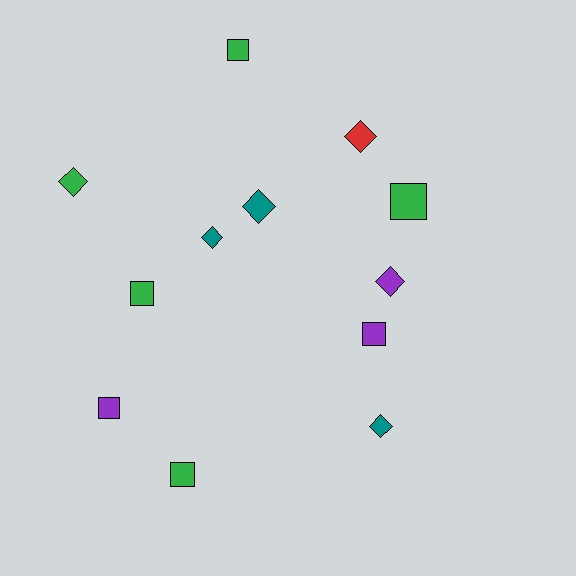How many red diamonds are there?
There is 1 red diamond.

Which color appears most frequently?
Green, with 5 objects.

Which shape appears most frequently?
Diamond, with 6 objects.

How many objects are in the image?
There are 12 objects.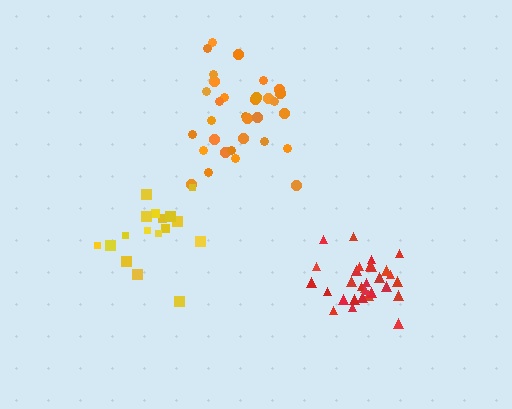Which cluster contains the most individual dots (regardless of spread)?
Orange (32).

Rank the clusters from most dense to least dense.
red, orange, yellow.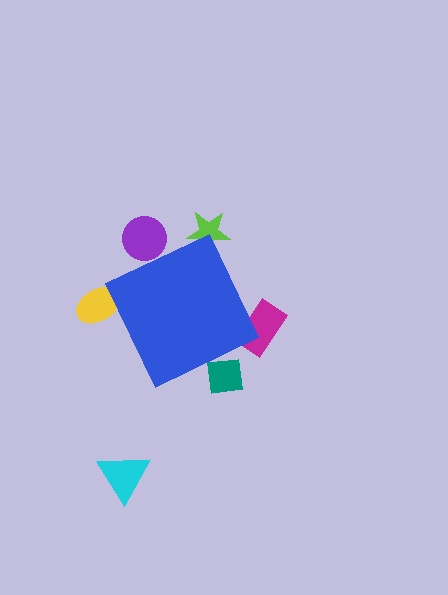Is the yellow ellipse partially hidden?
Yes, the yellow ellipse is partially hidden behind the blue diamond.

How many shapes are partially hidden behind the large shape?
5 shapes are partially hidden.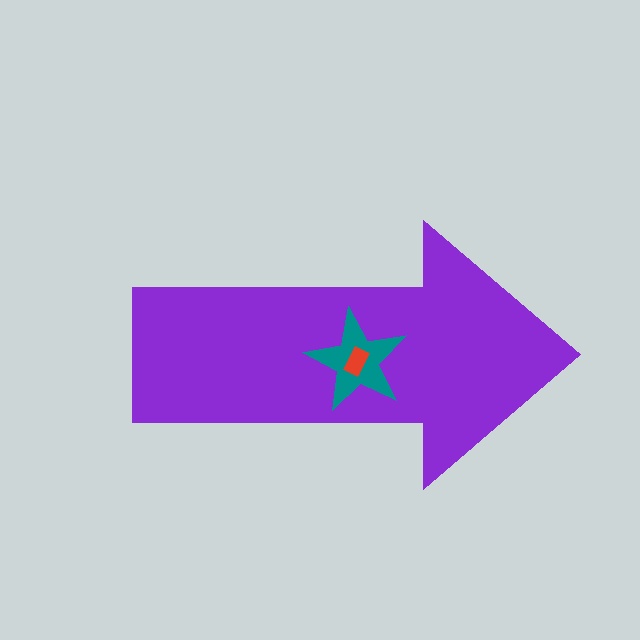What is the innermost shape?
The red rectangle.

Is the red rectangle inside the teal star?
Yes.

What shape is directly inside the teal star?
The red rectangle.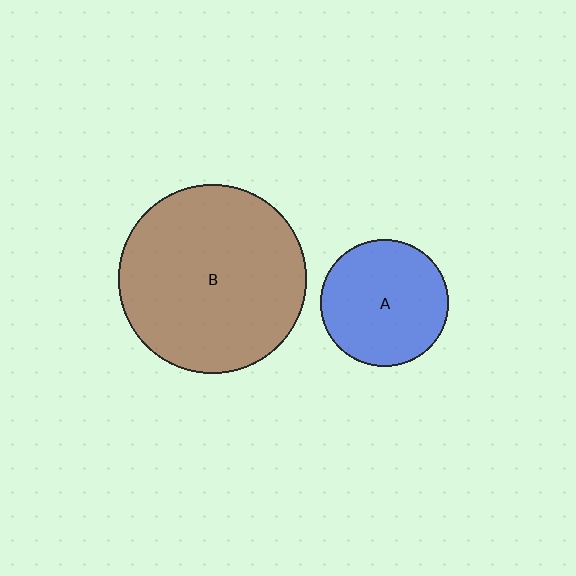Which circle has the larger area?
Circle B (brown).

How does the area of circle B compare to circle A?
Approximately 2.2 times.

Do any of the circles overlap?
No, none of the circles overlap.